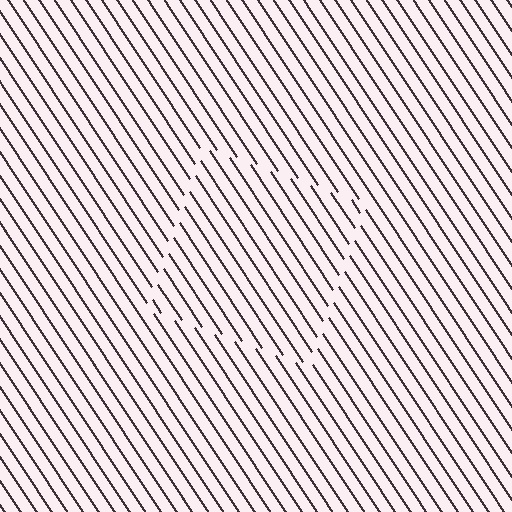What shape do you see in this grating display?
An illusory square. The interior of the shape contains the same grating, shifted by half a period — the contour is defined by the phase discontinuity where line-ends from the inner and outer gratings abut.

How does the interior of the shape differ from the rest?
The interior of the shape contains the same grating, shifted by half a period — the contour is defined by the phase discontinuity where line-ends from the inner and outer gratings abut.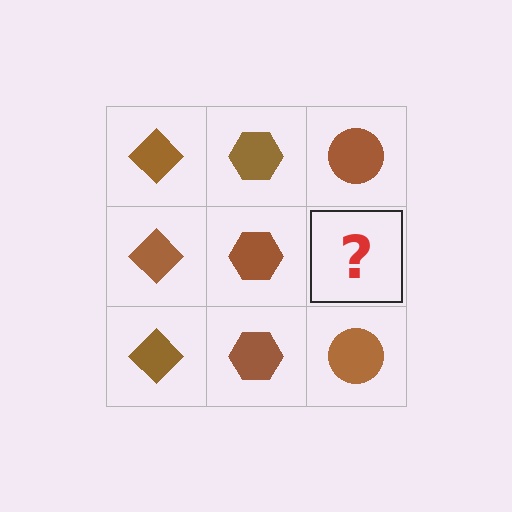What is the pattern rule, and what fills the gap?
The rule is that each column has a consistent shape. The gap should be filled with a brown circle.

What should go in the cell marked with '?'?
The missing cell should contain a brown circle.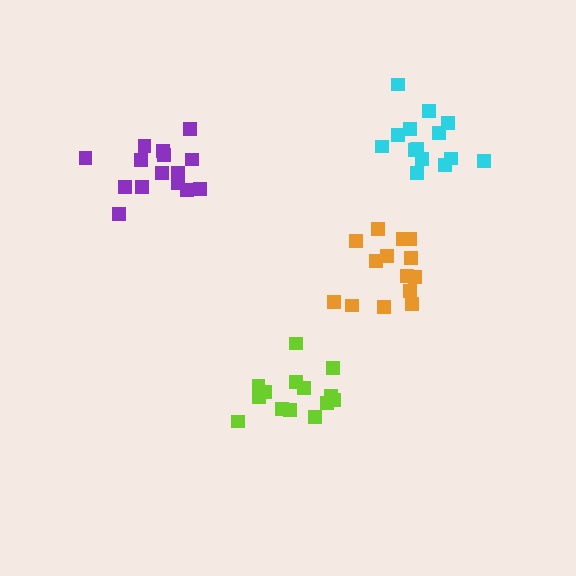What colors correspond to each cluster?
The clusters are colored: purple, orange, lime, cyan.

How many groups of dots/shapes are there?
There are 4 groups.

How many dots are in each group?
Group 1: 15 dots, Group 2: 14 dots, Group 3: 14 dots, Group 4: 14 dots (57 total).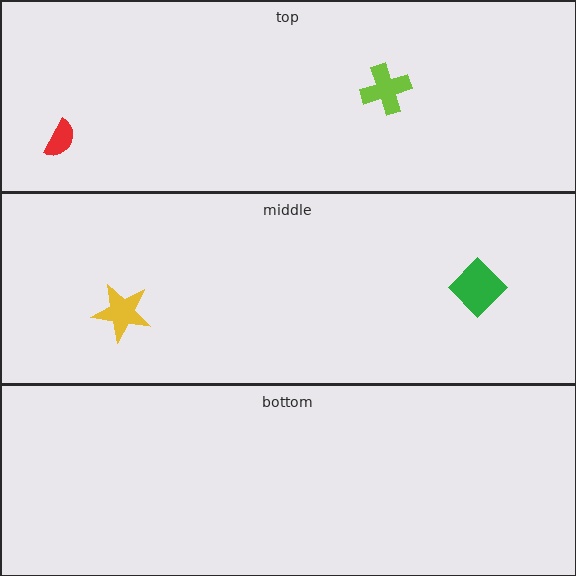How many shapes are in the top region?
2.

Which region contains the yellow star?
The middle region.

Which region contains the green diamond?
The middle region.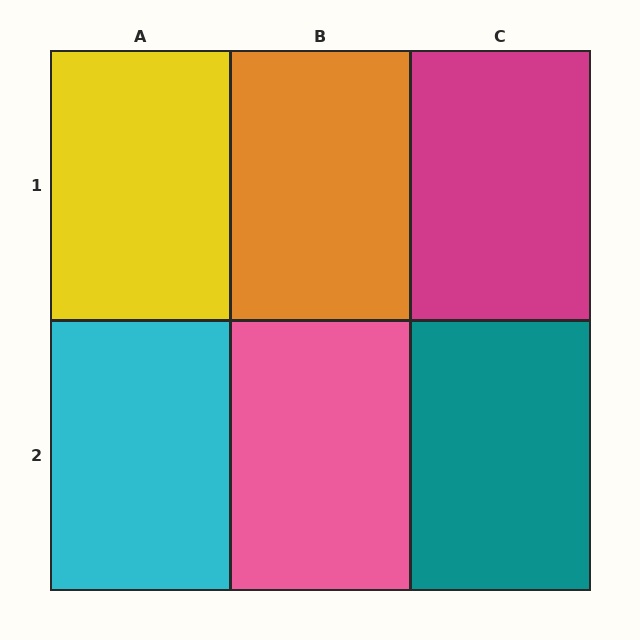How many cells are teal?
1 cell is teal.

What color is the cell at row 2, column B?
Pink.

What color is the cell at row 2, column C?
Teal.